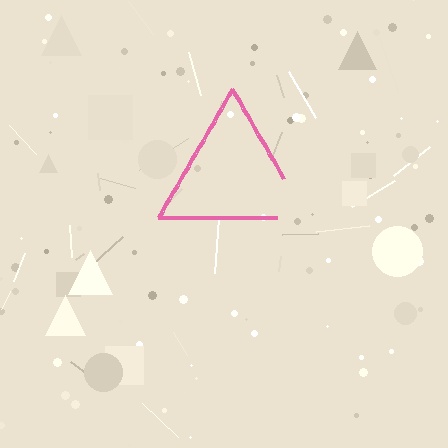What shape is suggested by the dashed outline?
The dashed outline suggests a triangle.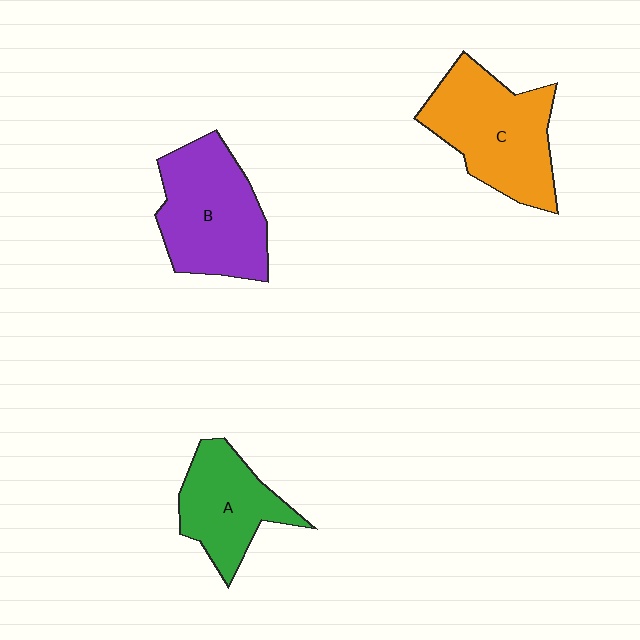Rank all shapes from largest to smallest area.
From largest to smallest: C (orange), B (purple), A (green).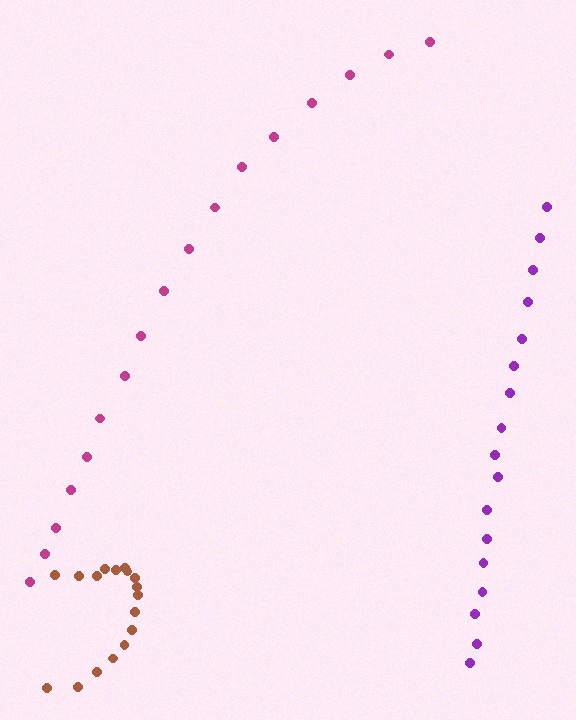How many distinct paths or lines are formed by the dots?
There are 3 distinct paths.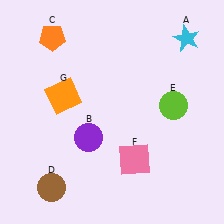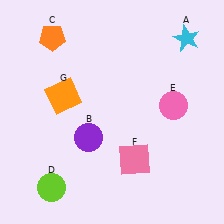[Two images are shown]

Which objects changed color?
D changed from brown to lime. E changed from lime to pink.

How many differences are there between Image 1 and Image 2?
There are 2 differences between the two images.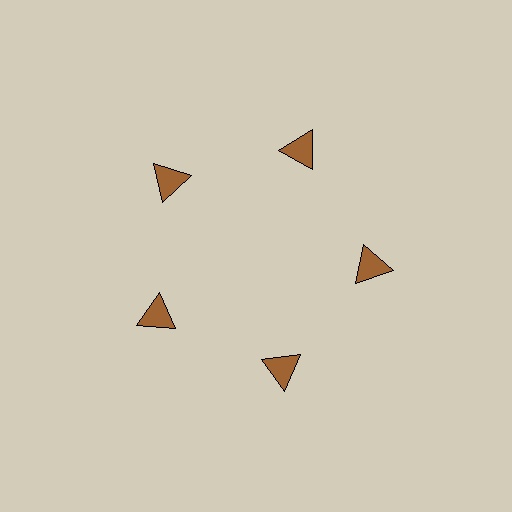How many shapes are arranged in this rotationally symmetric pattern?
There are 5 shapes, arranged in 5 groups of 1.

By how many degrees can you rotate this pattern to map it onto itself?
The pattern maps onto itself every 72 degrees of rotation.